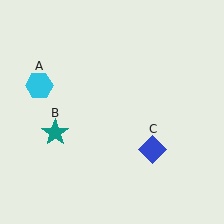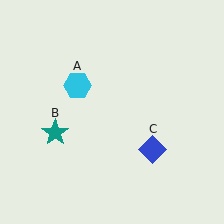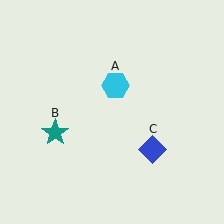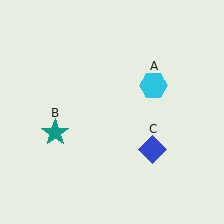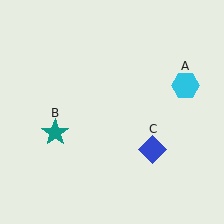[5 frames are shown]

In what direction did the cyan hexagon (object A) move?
The cyan hexagon (object A) moved right.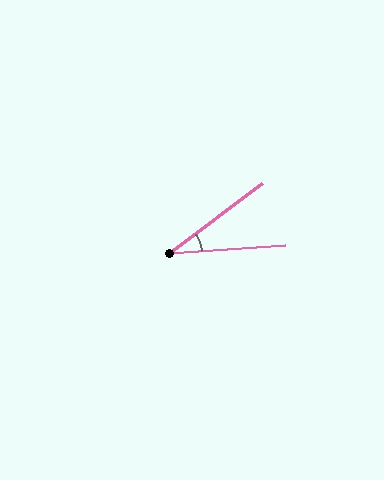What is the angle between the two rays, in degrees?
Approximately 33 degrees.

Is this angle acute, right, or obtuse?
It is acute.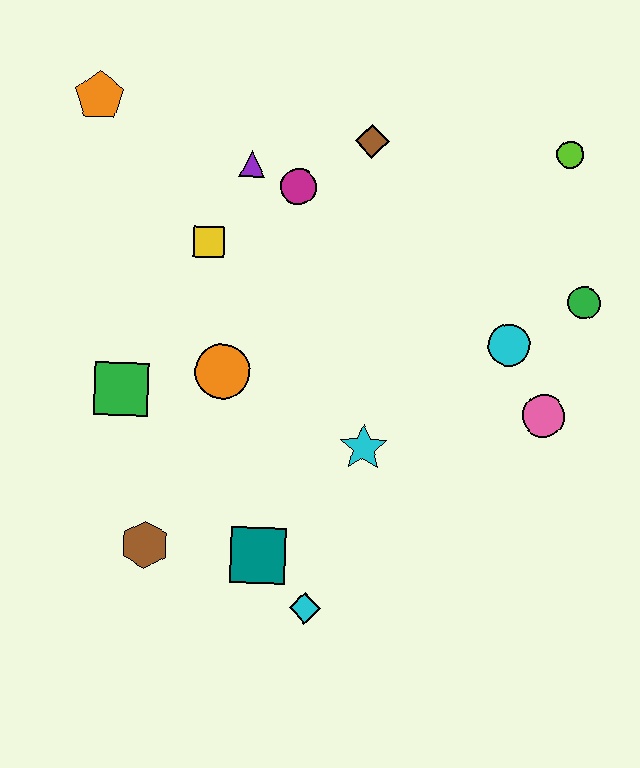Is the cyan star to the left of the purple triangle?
No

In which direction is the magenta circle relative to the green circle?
The magenta circle is to the left of the green circle.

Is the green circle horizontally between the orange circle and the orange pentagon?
No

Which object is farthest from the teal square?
The lime circle is farthest from the teal square.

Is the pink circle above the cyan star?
Yes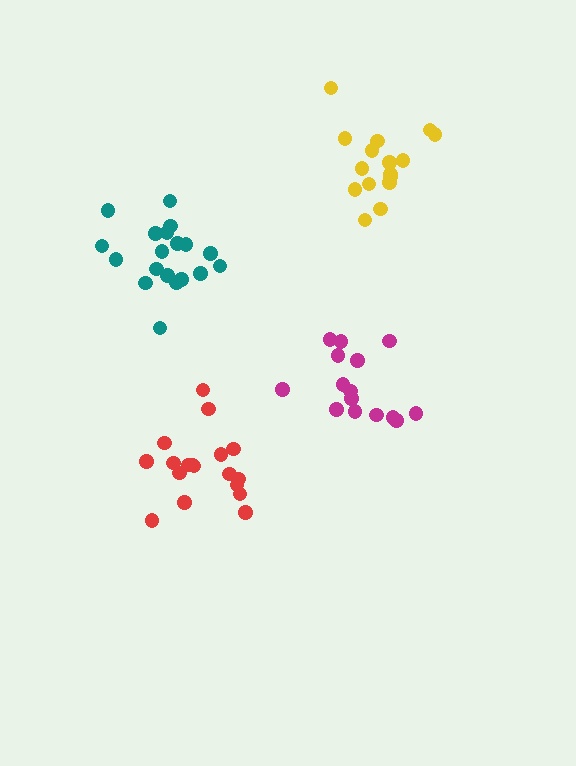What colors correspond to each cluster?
The clusters are colored: teal, red, magenta, yellow.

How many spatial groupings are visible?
There are 4 spatial groupings.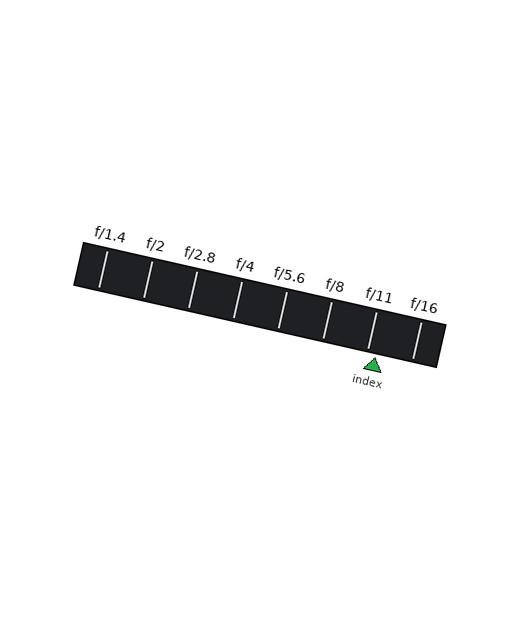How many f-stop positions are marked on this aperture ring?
There are 8 f-stop positions marked.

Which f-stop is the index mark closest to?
The index mark is closest to f/11.